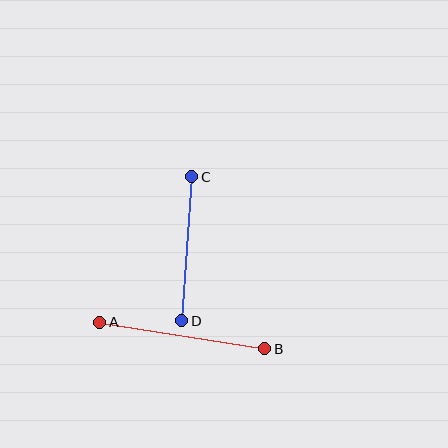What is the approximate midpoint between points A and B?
The midpoint is at approximately (182, 335) pixels.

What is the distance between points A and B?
The distance is approximately 167 pixels.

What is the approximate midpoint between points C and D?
The midpoint is at approximately (187, 249) pixels.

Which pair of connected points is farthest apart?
Points A and B are farthest apart.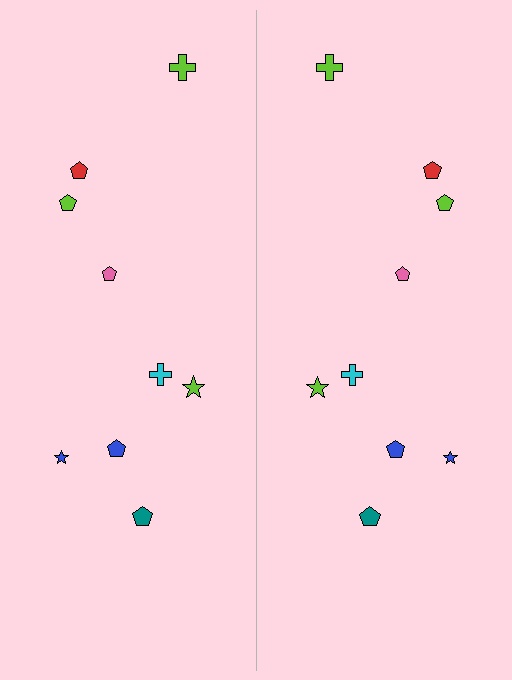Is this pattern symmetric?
Yes, this pattern has bilateral (reflection) symmetry.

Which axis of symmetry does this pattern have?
The pattern has a vertical axis of symmetry running through the center of the image.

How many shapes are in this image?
There are 18 shapes in this image.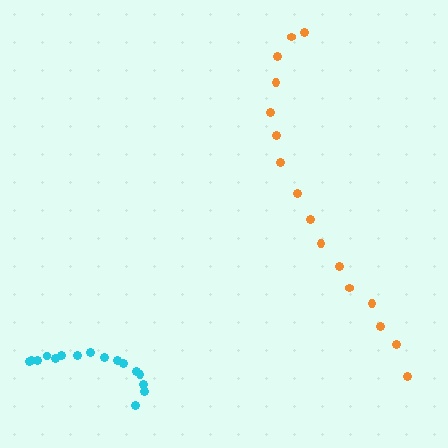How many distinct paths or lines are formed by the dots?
There are 2 distinct paths.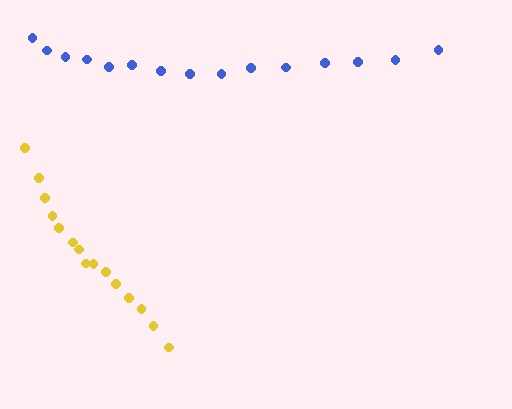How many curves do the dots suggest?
There are 2 distinct paths.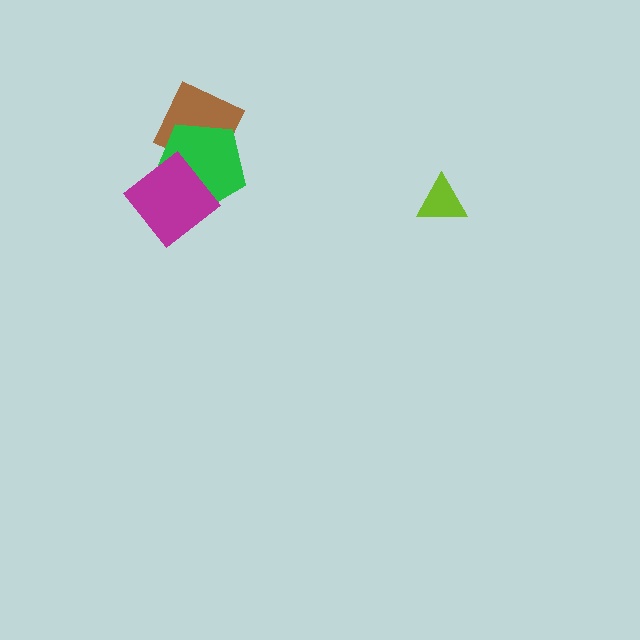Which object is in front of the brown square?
The green pentagon is in front of the brown square.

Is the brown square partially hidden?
Yes, it is partially covered by another shape.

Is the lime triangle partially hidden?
No, no other shape covers it.